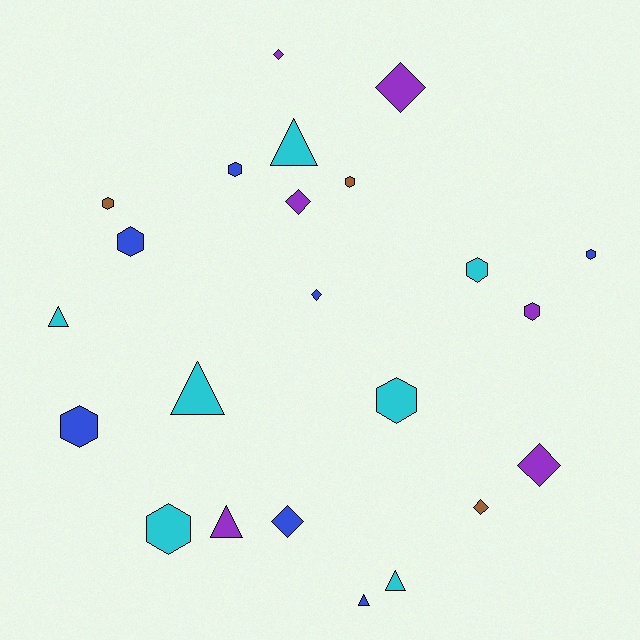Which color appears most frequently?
Cyan, with 7 objects.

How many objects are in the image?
There are 23 objects.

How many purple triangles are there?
There is 1 purple triangle.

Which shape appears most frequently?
Hexagon, with 10 objects.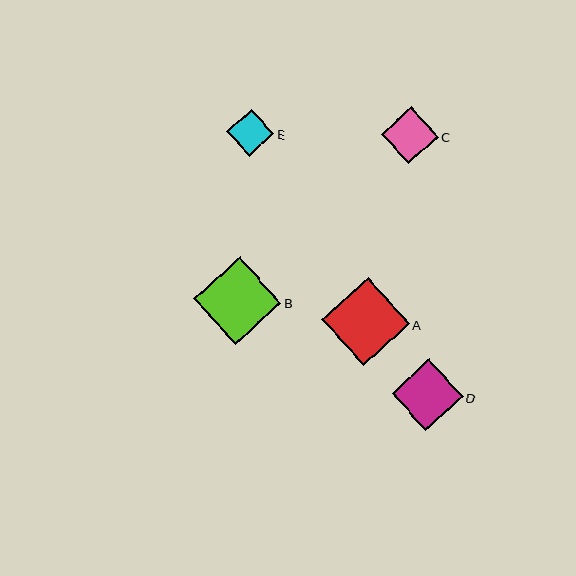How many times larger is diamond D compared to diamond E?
Diamond D is approximately 1.5 times the size of diamond E.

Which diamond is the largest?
Diamond B is the largest with a size of approximately 88 pixels.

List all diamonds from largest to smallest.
From largest to smallest: B, A, D, C, E.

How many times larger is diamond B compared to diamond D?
Diamond B is approximately 1.2 times the size of diamond D.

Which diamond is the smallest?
Diamond E is the smallest with a size of approximately 47 pixels.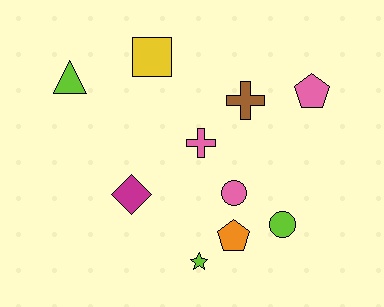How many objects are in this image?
There are 10 objects.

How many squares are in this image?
There is 1 square.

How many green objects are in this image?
There are no green objects.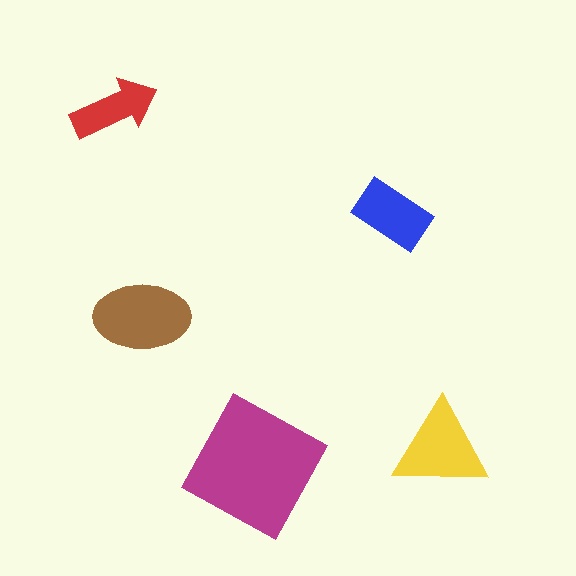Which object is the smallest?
The red arrow.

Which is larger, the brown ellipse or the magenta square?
The magenta square.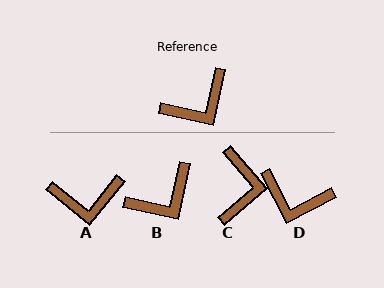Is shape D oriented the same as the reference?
No, it is off by about 50 degrees.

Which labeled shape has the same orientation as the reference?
B.